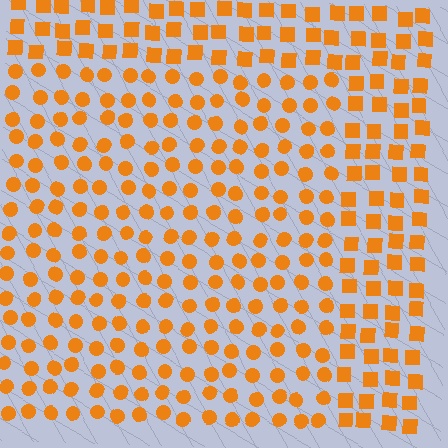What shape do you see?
I see a rectangle.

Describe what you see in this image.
The image is filled with small orange elements arranged in a uniform grid. A rectangle-shaped region contains circles, while the surrounding area contains squares. The boundary is defined purely by the change in element shape.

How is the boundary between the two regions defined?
The boundary is defined by a change in element shape: circles inside vs. squares outside. All elements share the same color and spacing.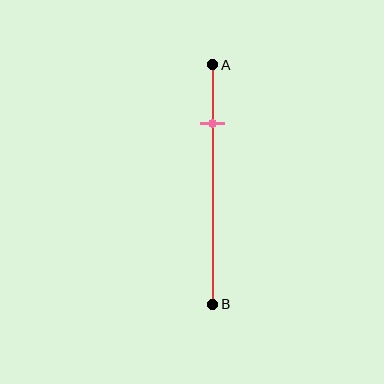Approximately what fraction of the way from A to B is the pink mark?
The pink mark is approximately 25% of the way from A to B.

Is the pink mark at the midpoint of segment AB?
No, the mark is at about 25% from A, not at the 50% midpoint.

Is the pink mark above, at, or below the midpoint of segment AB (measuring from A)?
The pink mark is above the midpoint of segment AB.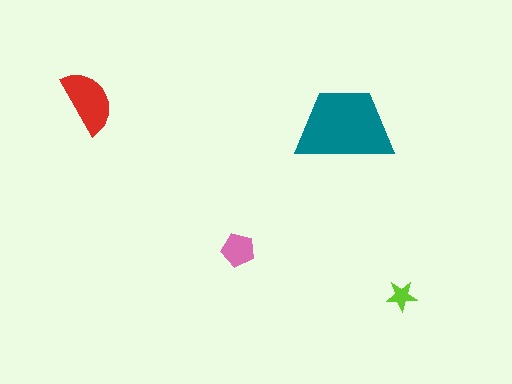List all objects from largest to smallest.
The teal trapezoid, the red semicircle, the pink pentagon, the lime star.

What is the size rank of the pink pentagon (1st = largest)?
3rd.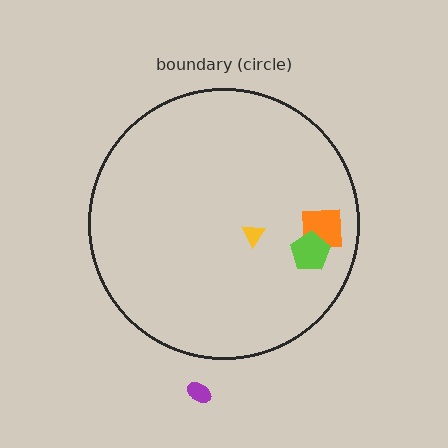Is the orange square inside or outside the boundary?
Inside.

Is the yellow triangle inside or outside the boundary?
Inside.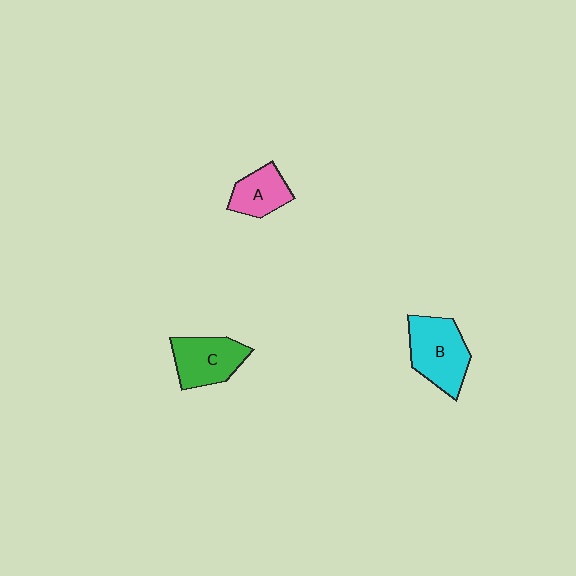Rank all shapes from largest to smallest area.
From largest to smallest: B (cyan), C (green), A (pink).